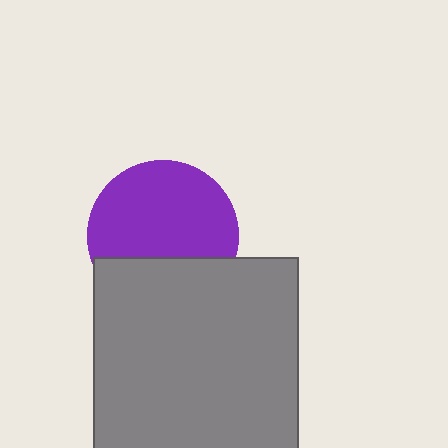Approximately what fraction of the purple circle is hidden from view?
Roughly 32% of the purple circle is hidden behind the gray square.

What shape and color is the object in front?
The object in front is a gray square.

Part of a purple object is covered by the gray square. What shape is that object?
It is a circle.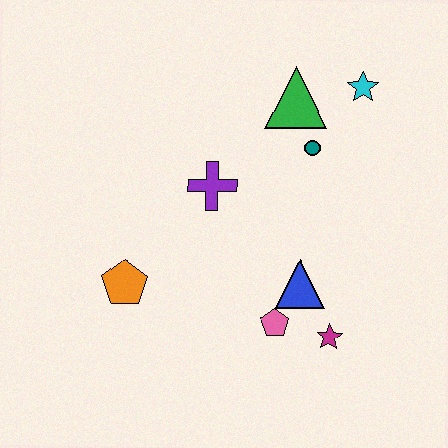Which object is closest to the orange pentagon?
The purple cross is closest to the orange pentagon.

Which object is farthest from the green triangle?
The orange pentagon is farthest from the green triangle.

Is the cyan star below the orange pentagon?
No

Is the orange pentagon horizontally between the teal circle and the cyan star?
No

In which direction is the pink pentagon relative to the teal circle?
The pink pentagon is below the teal circle.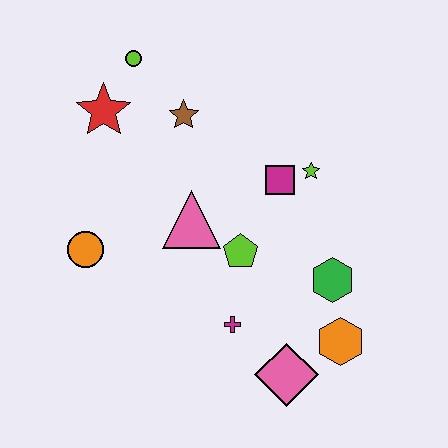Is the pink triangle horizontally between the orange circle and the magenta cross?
Yes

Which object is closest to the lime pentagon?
The pink triangle is closest to the lime pentagon.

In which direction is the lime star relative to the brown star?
The lime star is to the right of the brown star.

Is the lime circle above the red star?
Yes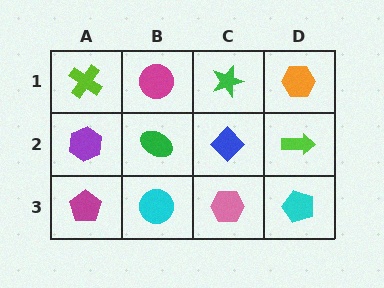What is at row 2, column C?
A blue diamond.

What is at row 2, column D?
A lime arrow.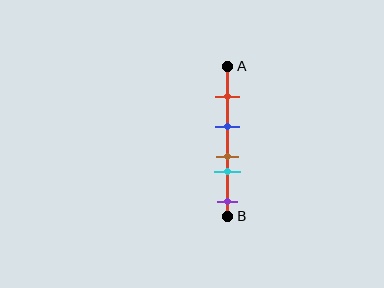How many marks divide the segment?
There are 5 marks dividing the segment.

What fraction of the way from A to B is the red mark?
The red mark is approximately 20% (0.2) of the way from A to B.